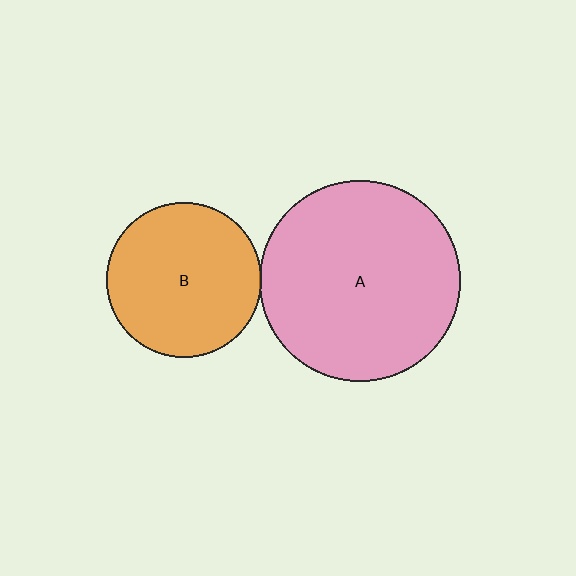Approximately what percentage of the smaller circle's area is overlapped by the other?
Approximately 5%.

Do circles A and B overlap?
Yes.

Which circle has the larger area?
Circle A (pink).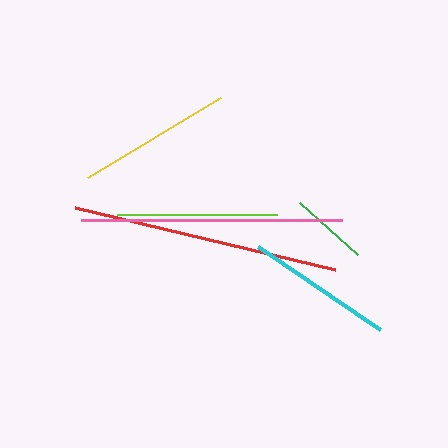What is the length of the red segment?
The red segment is approximately 267 pixels long.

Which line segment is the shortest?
The green line is the shortest at approximately 78 pixels.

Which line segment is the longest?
The red line is the longest at approximately 267 pixels.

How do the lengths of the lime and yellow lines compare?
The lime and yellow lines are approximately the same length.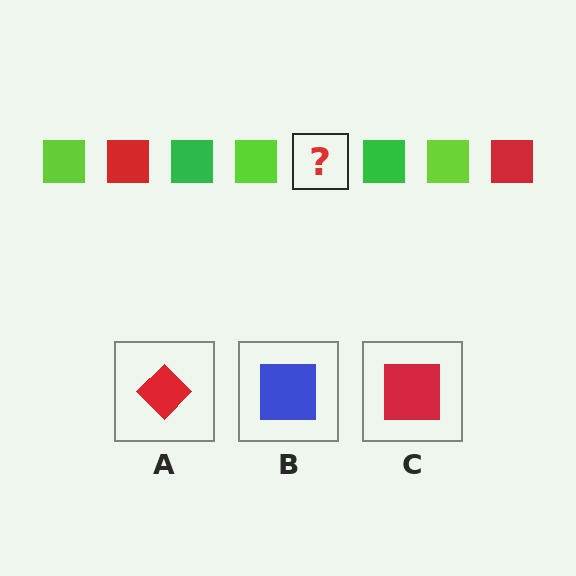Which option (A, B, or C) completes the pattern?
C.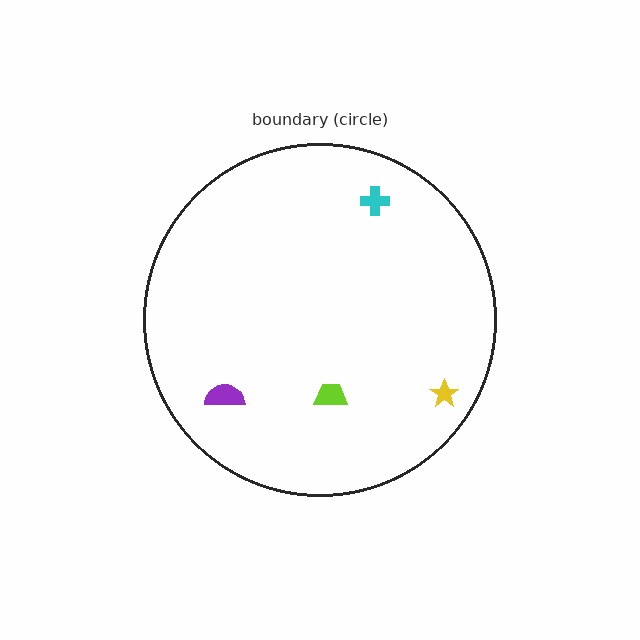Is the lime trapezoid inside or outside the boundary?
Inside.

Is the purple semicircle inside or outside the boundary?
Inside.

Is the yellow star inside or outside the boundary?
Inside.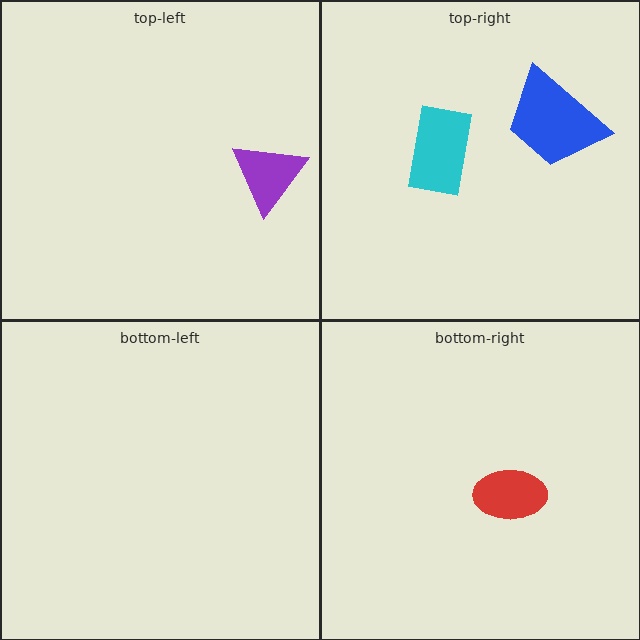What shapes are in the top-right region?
The cyan rectangle, the blue trapezoid.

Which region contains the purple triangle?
The top-left region.